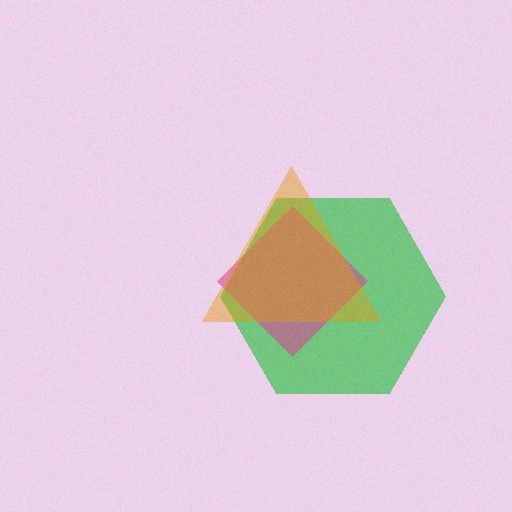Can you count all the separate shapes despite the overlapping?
Yes, there are 3 separate shapes.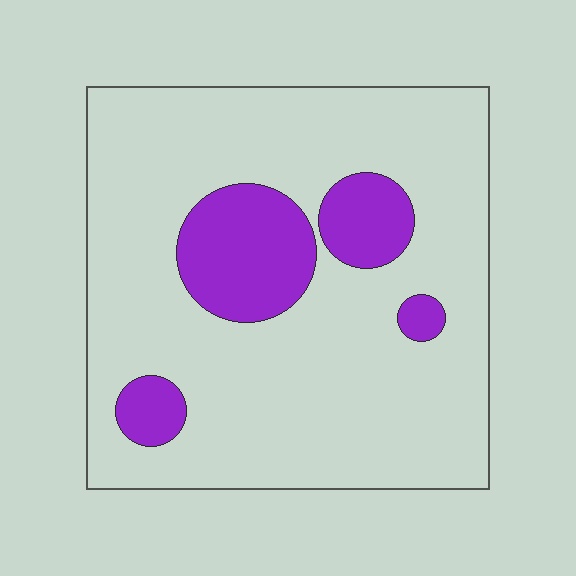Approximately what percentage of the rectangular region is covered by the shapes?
Approximately 20%.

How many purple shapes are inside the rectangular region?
4.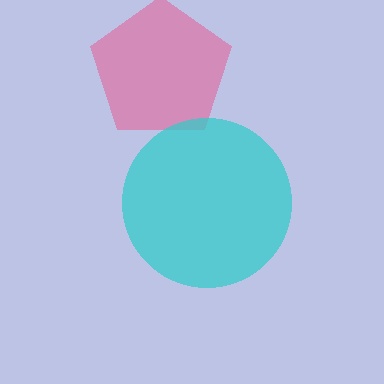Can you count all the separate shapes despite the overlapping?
Yes, there are 2 separate shapes.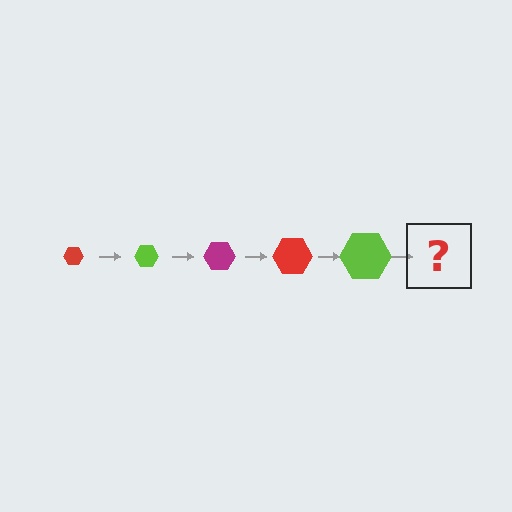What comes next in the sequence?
The next element should be a magenta hexagon, larger than the previous one.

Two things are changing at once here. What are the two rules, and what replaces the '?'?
The two rules are that the hexagon grows larger each step and the color cycles through red, lime, and magenta. The '?' should be a magenta hexagon, larger than the previous one.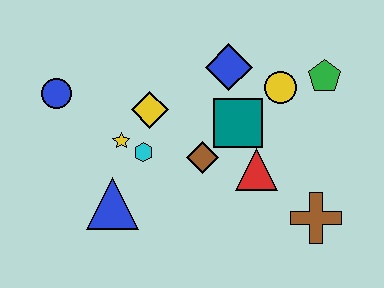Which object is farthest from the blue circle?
The brown cross is farthest from the blue circle.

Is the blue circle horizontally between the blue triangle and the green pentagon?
No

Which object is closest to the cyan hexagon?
The yellow star is closest to the cyan hexagon.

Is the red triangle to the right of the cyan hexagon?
Yes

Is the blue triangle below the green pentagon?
Yes